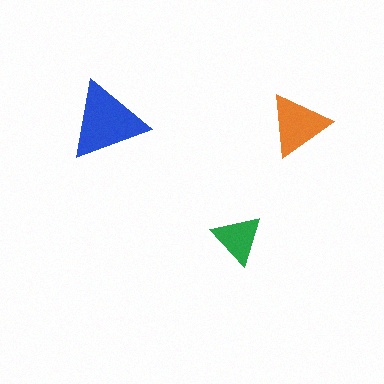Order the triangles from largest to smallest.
the blue one, the orange one, the green one.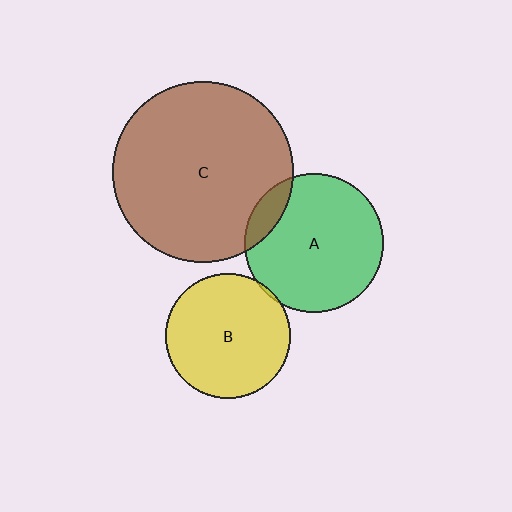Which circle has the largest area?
Circle C (brown).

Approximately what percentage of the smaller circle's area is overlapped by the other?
Approximately 5%.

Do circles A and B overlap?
Yes.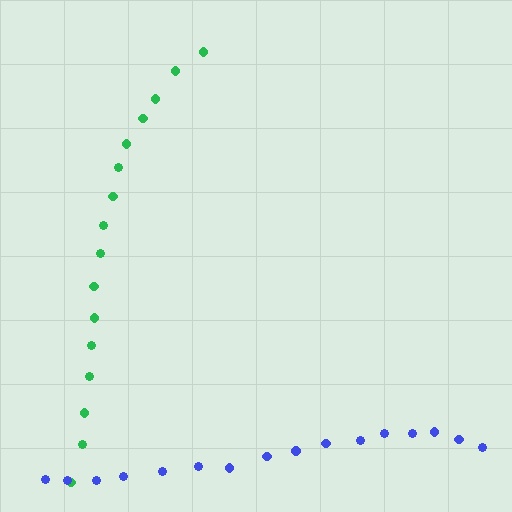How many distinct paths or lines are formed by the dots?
There are 2 distinct paths.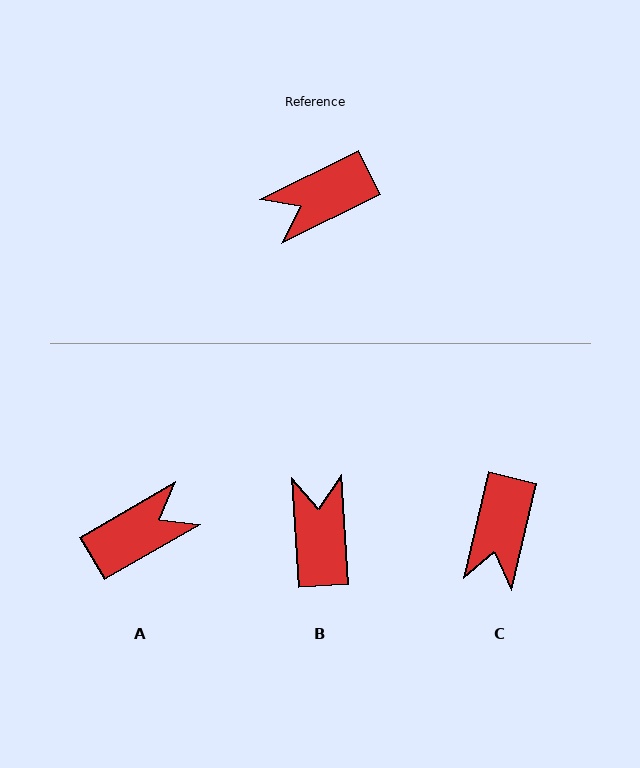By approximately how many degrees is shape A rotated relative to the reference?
Approximately 176 degrees clockwise.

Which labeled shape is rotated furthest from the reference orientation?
A, about 176 degrees away.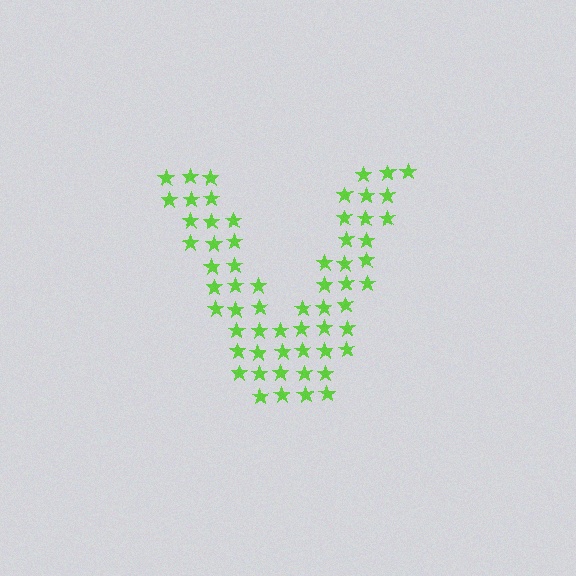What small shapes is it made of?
It is made of small stars.